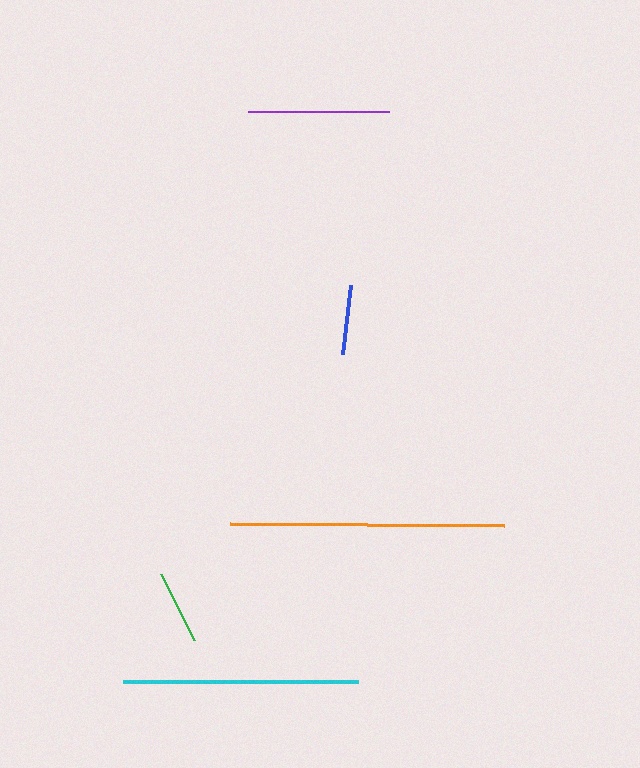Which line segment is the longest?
The orange line is the longest at approximately 274 pixels.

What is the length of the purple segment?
The purple segment is approximately 141 pixels long.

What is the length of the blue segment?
The blue segment is approximately 69 pixels long.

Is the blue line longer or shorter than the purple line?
The purple line is longer than the blue line.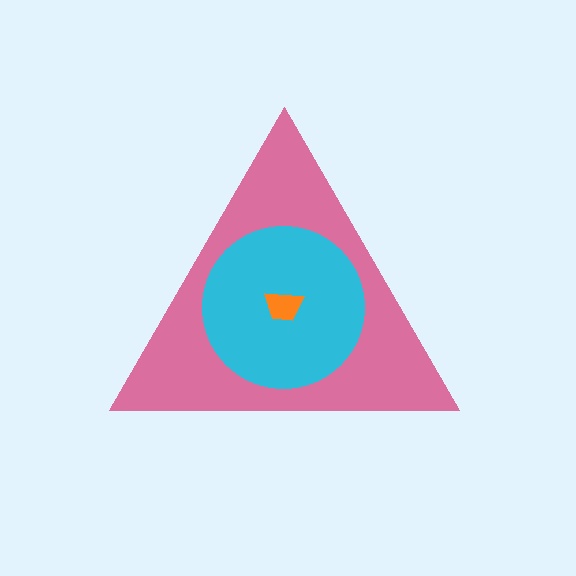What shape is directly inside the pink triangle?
The cyan circle.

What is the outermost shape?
The pink triangle.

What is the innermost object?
The orange trapezoid.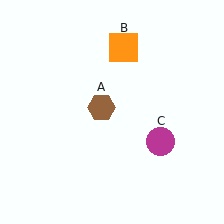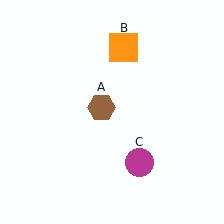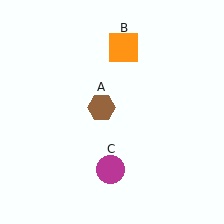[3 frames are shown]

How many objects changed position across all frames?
1 object changed position: magenta circle (object C).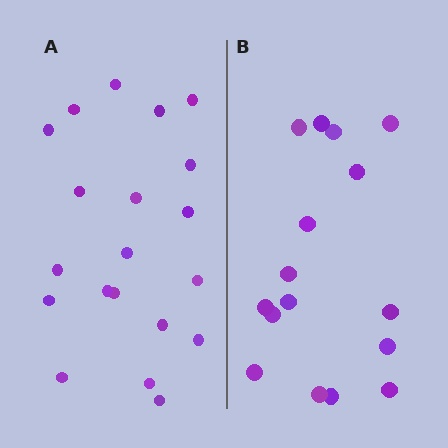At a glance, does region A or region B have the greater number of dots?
Region A (the left region) has more dots.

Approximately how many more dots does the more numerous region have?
Region A has about 4 more dots than region B.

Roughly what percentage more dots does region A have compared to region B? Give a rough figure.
About 25% more.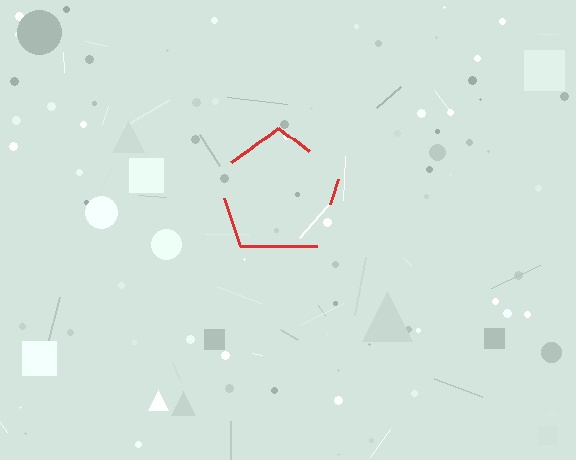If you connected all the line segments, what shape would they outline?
They would outline a pentagon.